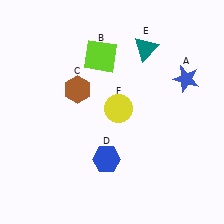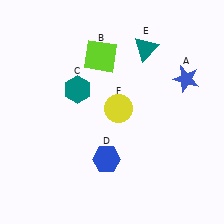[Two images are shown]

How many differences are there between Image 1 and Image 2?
There is 1 difference between the two images.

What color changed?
The hexagon (C) changed from brown in Image 1 to teal in Image 2.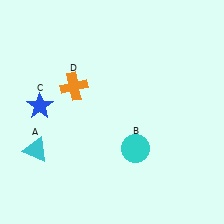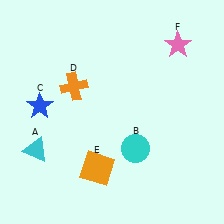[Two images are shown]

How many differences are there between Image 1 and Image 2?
There are 2 differences between the two images.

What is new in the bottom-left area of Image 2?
An orange square (E) was added in the bottom-left area of Image 2.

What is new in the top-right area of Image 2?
A pink star (F) was added in the top-right area of Image 2.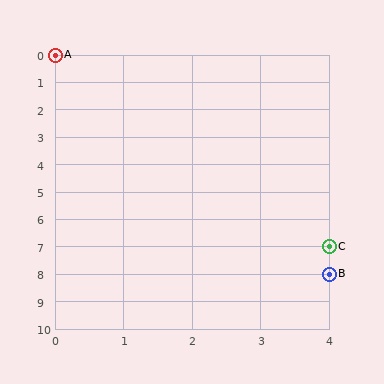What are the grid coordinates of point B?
Point B is at grid coordinates (4, 8).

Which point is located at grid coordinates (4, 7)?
Point C is at (4, 7).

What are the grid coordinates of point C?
Point C is at grid coordinates (4, 7).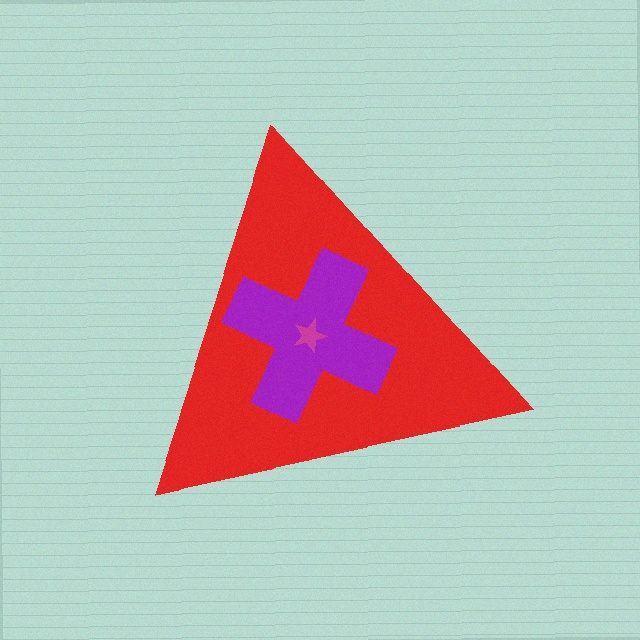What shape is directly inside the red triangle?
The purple cross.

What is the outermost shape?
The red triangle.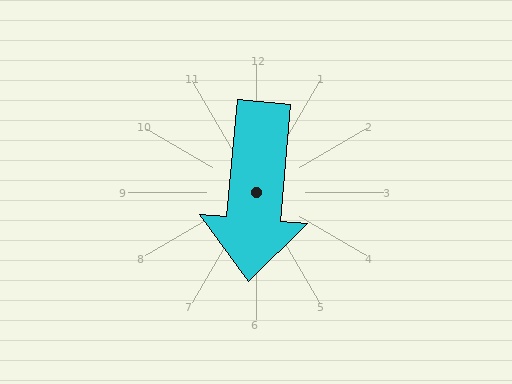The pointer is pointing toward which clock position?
Roughly 6 o'clock.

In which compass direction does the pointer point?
South.